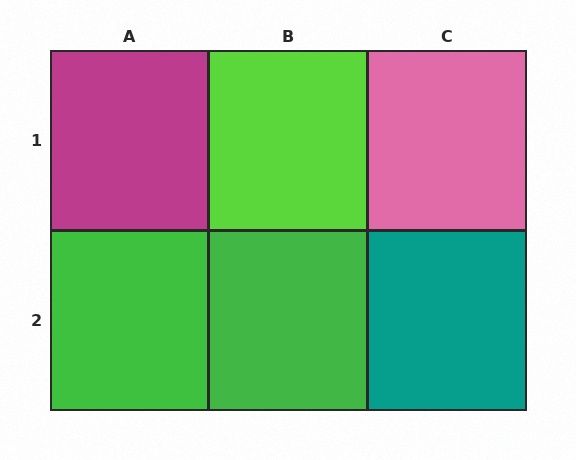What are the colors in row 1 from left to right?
Magenta, lime, pink.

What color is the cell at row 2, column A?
Green.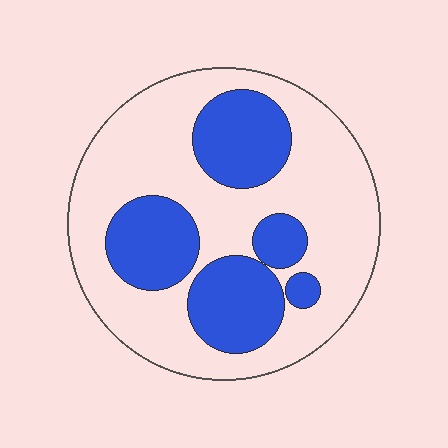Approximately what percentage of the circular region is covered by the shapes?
Approximately 35%.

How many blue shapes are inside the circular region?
5.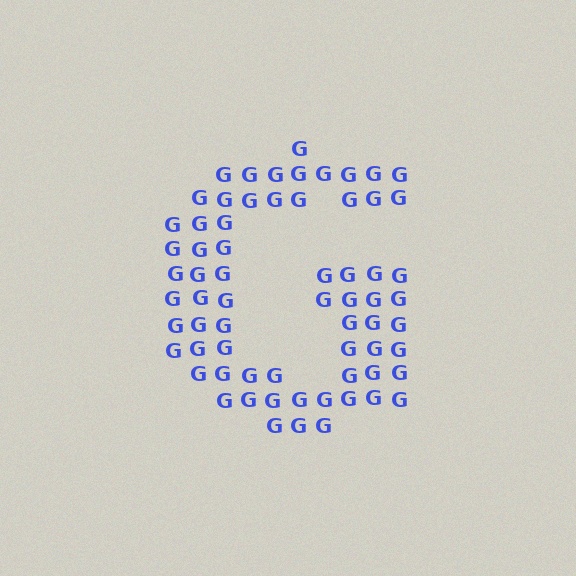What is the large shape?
The large shape is the letter G.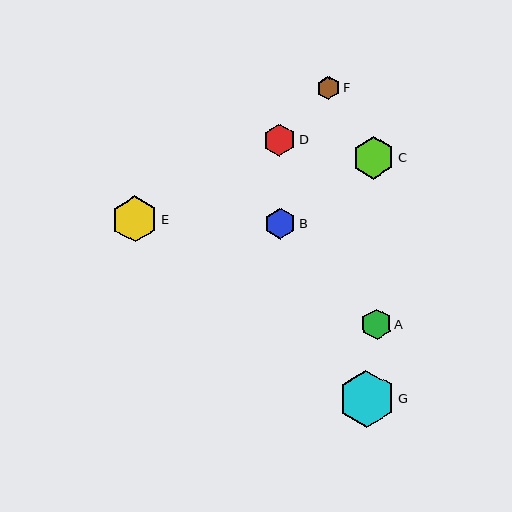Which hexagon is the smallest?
Hexagon F is the smallest with a size of approximately 23 pixels.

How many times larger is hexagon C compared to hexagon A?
Hexagon C is approximately 1.4 times the size of hexagon A.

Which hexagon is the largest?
Hexagon G is the largest with a size of approximately 57 pixels.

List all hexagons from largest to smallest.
From largest to smallest: G, E, C, D, B, A, F.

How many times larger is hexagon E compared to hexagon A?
Hexagon E is approximately 1.5 times the size of hexagon A.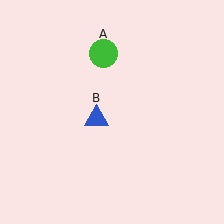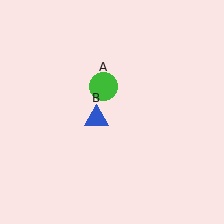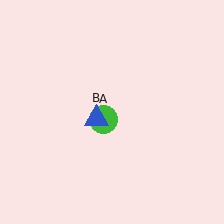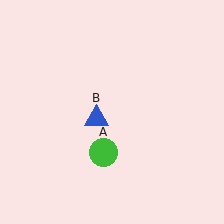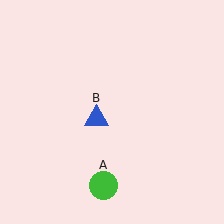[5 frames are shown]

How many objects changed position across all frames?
1 object changed position: green circle (object A).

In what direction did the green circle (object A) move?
The green circle (object A) moved down.